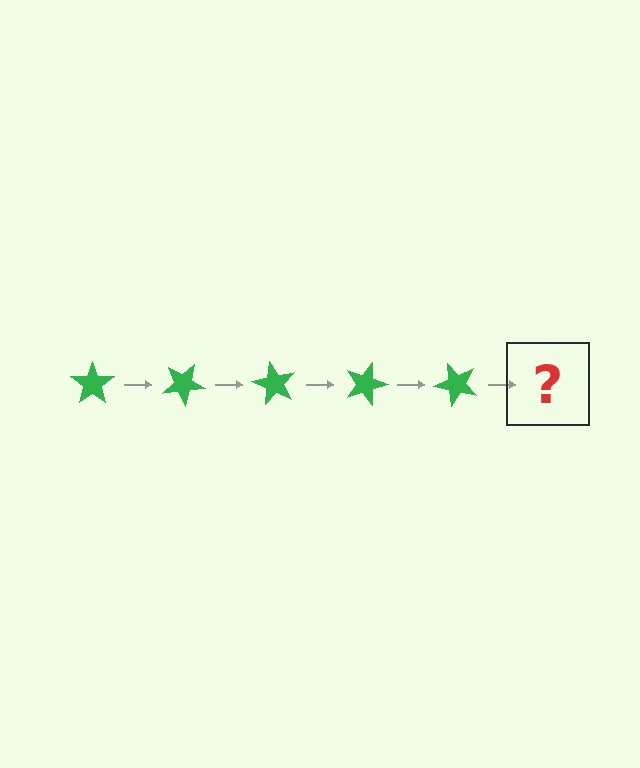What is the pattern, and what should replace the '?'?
The pattern is that the star rotates 30 degrees each step. The '?' should be a green star rotated 150 degrees.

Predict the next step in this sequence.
The next step is a green star rotated 150 degrees.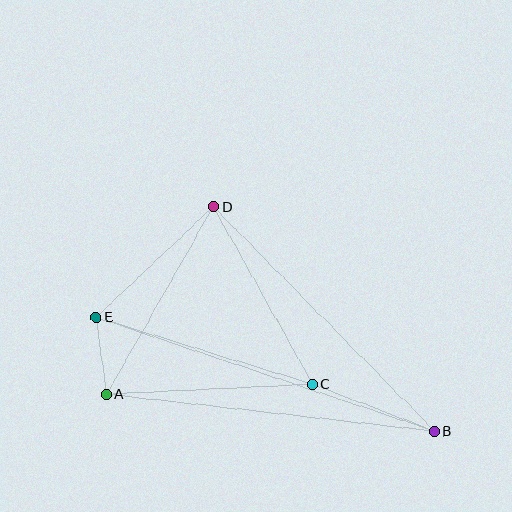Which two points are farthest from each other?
Points B and E are farthest from each other.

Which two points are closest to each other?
Points A and E are closest to each other.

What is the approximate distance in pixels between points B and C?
The distance between B and C is approximately 131 pixels.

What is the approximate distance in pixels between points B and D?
The distance between B and D is approximately 315 pixels.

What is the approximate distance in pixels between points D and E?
The distance between D and E is approximately 161 pixels.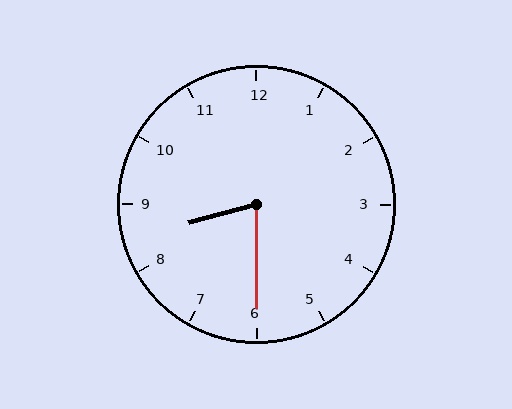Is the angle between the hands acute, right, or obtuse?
It is acute.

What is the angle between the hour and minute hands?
Approximately 75 degrees.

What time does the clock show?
8:30.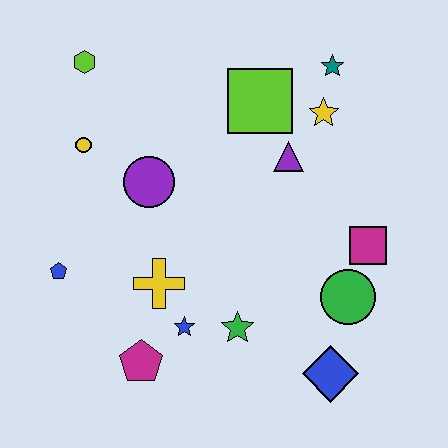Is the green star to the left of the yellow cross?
No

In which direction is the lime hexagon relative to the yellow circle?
The lime hexagon is above the yellow circle.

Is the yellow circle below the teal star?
Yes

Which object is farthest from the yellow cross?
The teal star is farthest from the yellow cross.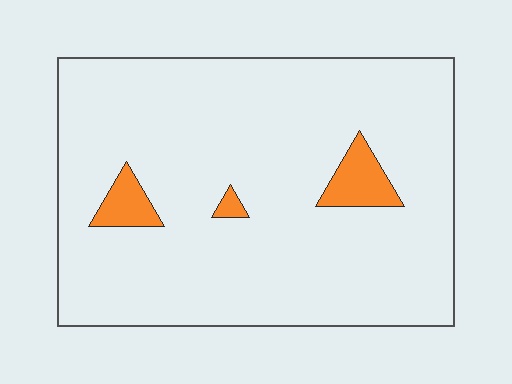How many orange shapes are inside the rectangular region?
3.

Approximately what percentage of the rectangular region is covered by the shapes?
Approximately 5%.